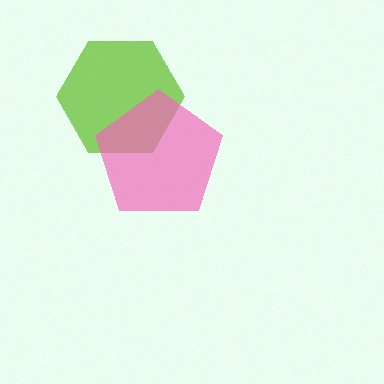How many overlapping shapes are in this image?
There are 2 overlapping shapes in the image.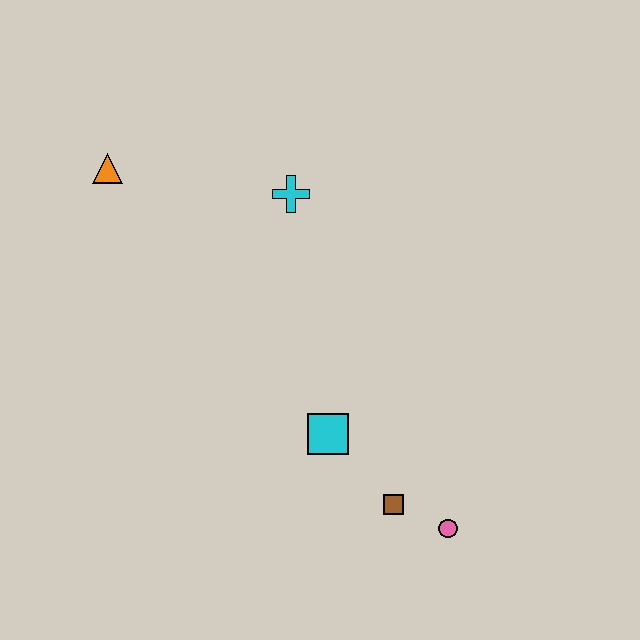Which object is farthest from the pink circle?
The orange triangle is farthest from the pink circle.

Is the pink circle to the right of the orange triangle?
Yes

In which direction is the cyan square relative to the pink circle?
The cyan square is to the left of the pink circle.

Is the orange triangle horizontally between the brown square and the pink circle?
No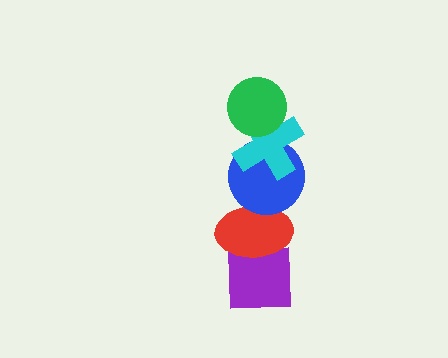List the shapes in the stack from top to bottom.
From top to bottom: the green circle, the cyan cross, the blue circle, the red ellipse, the purple square.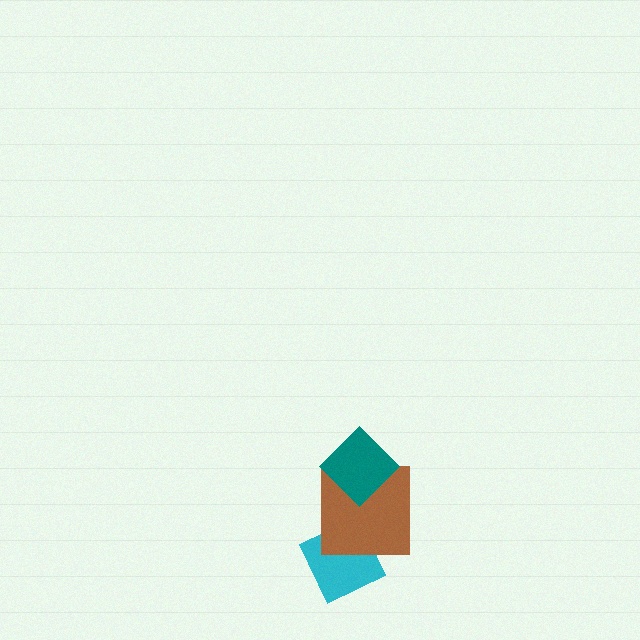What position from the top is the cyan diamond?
The cyan diamond is 3rd from the top.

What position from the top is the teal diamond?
The teal diamond is 1st from the top.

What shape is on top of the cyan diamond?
The brown square is on top of the cyan diamond.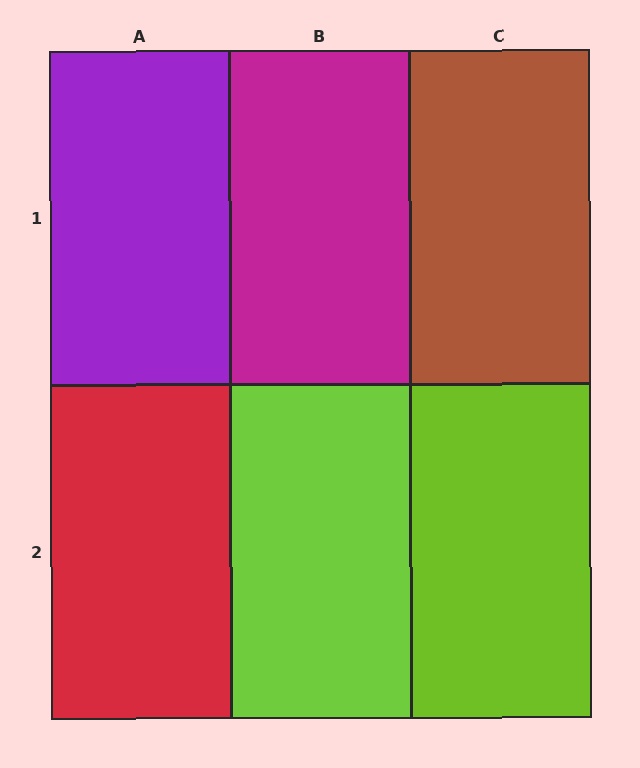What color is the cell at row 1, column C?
Brown.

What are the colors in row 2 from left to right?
Red, lime, lime.